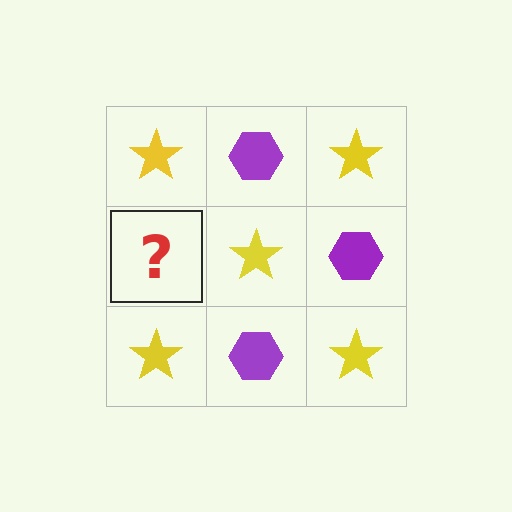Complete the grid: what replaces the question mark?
The question mark should be replaced with a purple hexagon.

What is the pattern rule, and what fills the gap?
The rule is that it alternates yellow star and purple hexagon in a checkerboard pattern. The gap should be filled with a purple hexagon.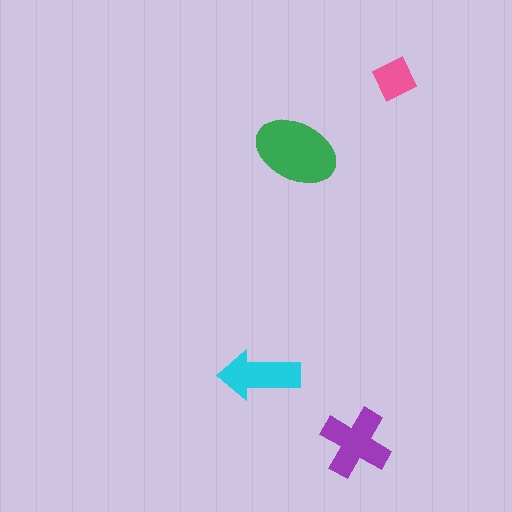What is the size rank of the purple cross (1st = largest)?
2nd.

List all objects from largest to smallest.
The green ellipse, the purple cross, the cyan arrow, the pink square.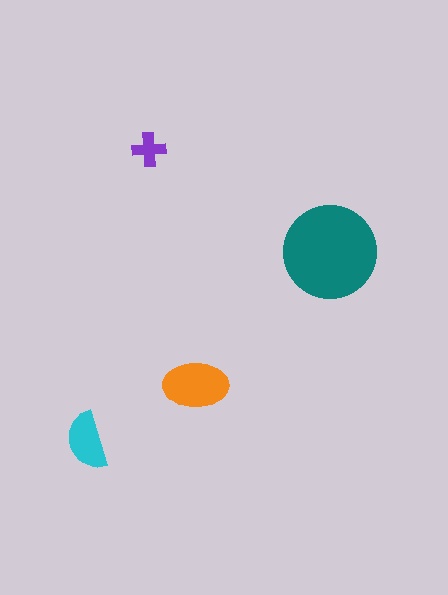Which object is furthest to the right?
The teal circle is rightmost.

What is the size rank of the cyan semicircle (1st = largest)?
3rd.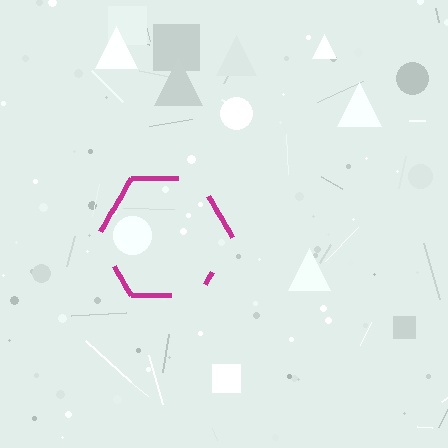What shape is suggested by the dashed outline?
The dashed outline suggests a hexagon.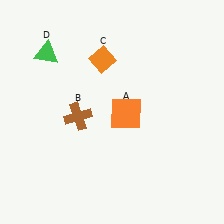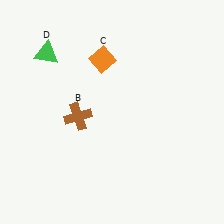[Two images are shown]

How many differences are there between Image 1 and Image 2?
There is 1 difference between the two images.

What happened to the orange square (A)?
The orange square (A) was removed in Image 2. It was in the bottom-right area of Image 1.